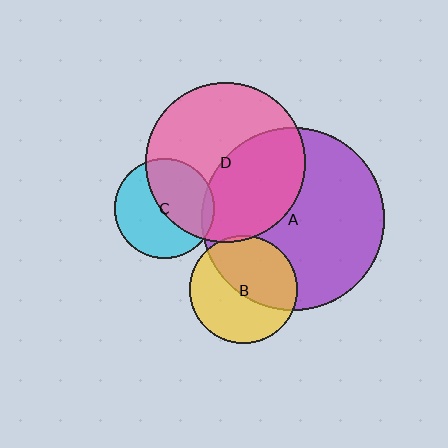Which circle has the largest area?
Circle A (purple).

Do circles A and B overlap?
Yes.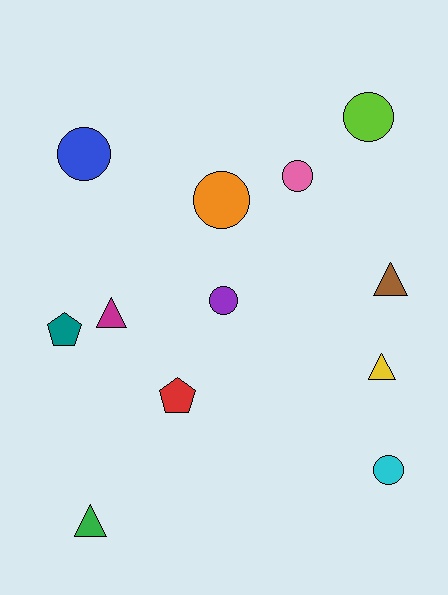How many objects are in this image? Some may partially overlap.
There are 12 objects.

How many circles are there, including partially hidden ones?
There are 6 circles.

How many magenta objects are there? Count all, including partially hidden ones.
There is 1 magenta object.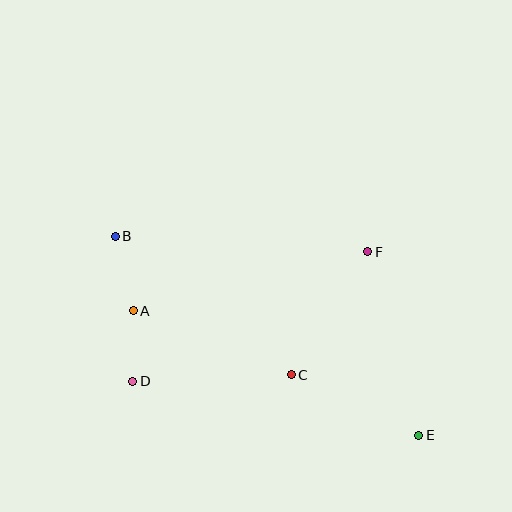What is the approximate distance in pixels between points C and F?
The distance between C and F is approximately 144 pixels.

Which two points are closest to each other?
Points A and D are closest to each other.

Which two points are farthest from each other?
Points B and E are farthest from each other.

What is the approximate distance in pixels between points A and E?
The distance between A and E is approximately 312 pixels.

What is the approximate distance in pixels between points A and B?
The distance between A and B is approximately 77 pixels.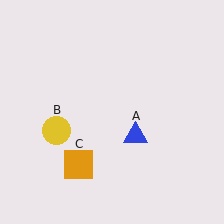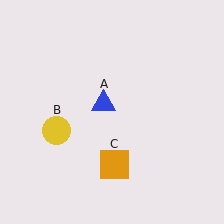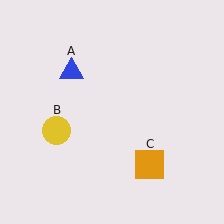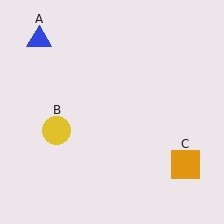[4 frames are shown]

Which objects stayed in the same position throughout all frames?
Yellow circle (object B) remained stationary.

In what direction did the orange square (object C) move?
The orange square (object C) moved right.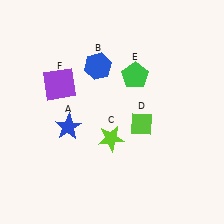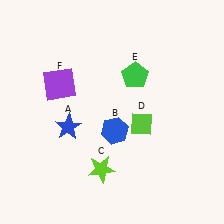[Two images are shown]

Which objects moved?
The objects that moved are: the blue hexagon (B), the lime star (C).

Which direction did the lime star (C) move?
The lime star (C) moved down.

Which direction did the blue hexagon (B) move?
The blue hexagon (B) moved down.